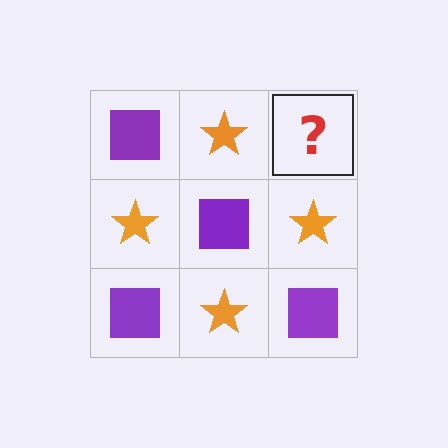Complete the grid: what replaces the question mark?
The question mark should be replaced with a purple square.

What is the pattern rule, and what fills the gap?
The rule is that it alternates purple square and orange star in a checkerboard pattern. The gap should be filled with a purple square.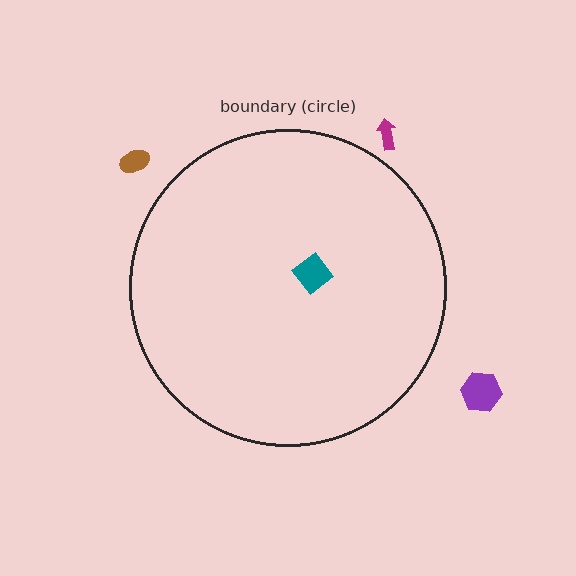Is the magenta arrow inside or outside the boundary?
Outside.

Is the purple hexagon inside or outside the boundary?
Outside.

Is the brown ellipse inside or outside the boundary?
Outside.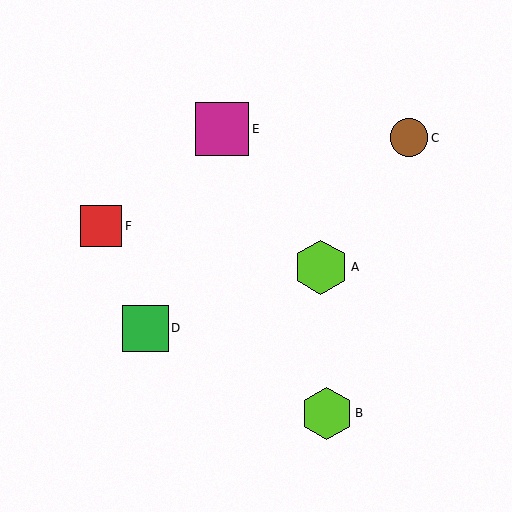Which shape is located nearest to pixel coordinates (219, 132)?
The magenta square (labeled E) at (222, 129) is nearest to that location.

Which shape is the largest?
The lime hexagon (labeled A) is the largest.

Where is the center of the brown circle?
The center of the brown circle is at (409, 138).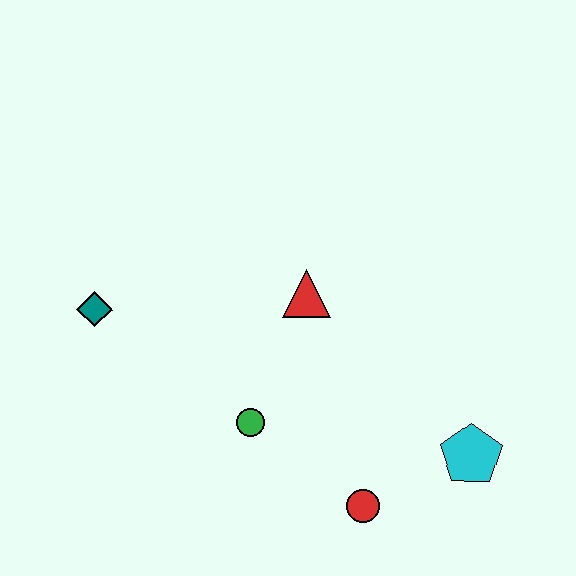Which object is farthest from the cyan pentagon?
The teal diamond is farthest from the cyan pentagon.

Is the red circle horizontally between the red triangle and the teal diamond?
No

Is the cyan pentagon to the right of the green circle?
Yes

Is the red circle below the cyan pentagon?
Yes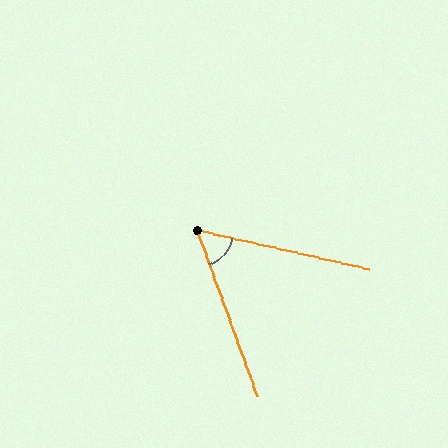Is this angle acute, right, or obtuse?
It is acute.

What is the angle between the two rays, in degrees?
Approximately 57 degrees.